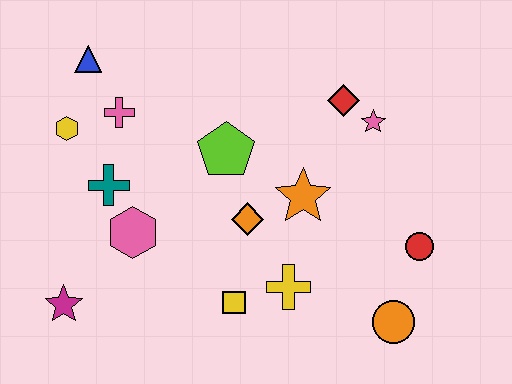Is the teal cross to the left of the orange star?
Yes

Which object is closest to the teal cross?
The pink hexagon is closest to the teal cross.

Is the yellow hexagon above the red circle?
Yes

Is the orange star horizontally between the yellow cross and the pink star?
Yes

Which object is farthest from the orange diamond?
The blue triangle is farthest from the orange diamond.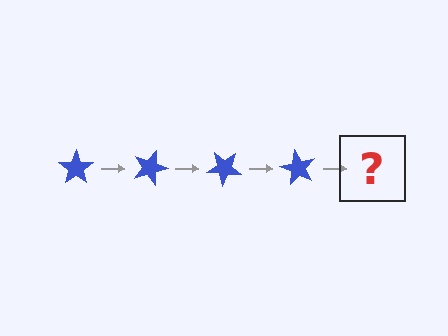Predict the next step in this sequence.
The next step is a blue star rotated 80 degrees.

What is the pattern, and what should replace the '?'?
The pattern is that the star rotates 20 degrees each step. The '?' should be a blue star rotated 80 degrees.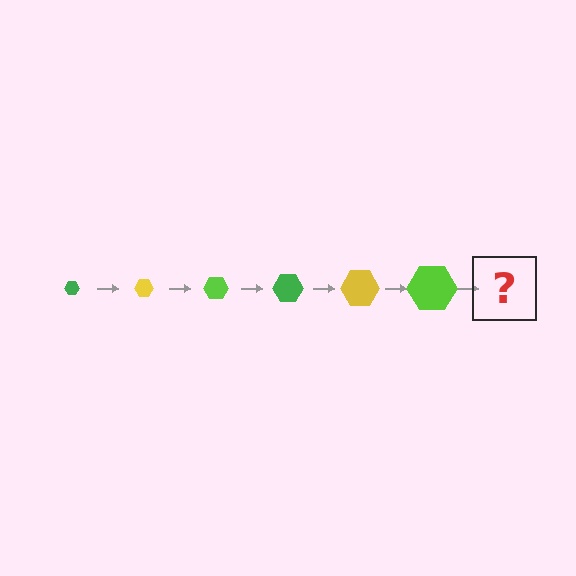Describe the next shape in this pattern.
It should be a green hexagon, larger than the previous one.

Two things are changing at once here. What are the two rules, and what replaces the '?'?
The two rules are that the hexagon grows larger each step and the color cycles through green, yellow, and lime. The '?' should be a green hexagon, larger than the previous one.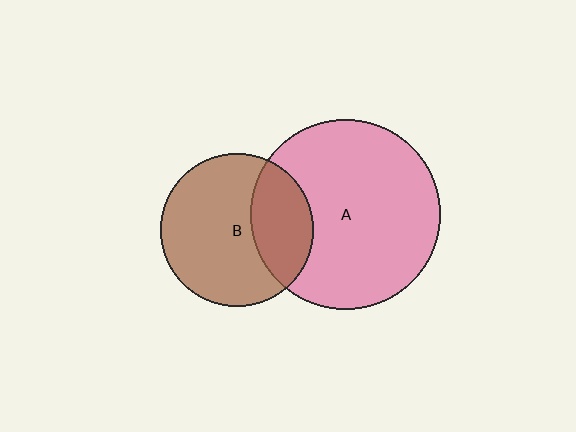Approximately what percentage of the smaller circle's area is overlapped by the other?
Approximately 30%.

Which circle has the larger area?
Circle A (pink).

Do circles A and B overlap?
Yes.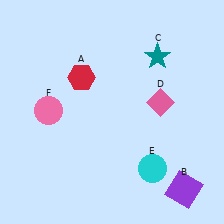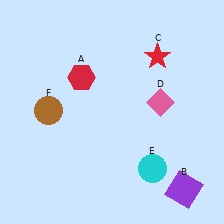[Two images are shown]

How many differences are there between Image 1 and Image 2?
There are 2 differences between the two images.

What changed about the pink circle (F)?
In Image 1, F is pink. In Image 2, it changed to brown.